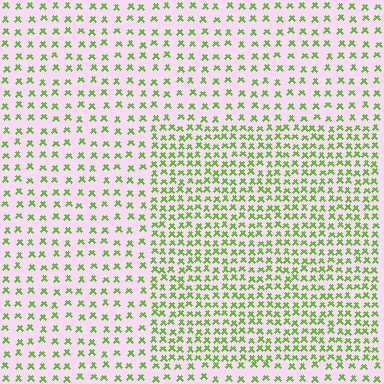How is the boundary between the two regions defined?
The boundary is defined by a change in element density (approximately 2.0x ratio). All elements are the same color, size, and shape.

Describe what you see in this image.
The image contains small lime elements arranged at two different densities. A rectangle-shaped region is visible where the elements are more densely packed than the surrounding area.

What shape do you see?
I see a rectangle.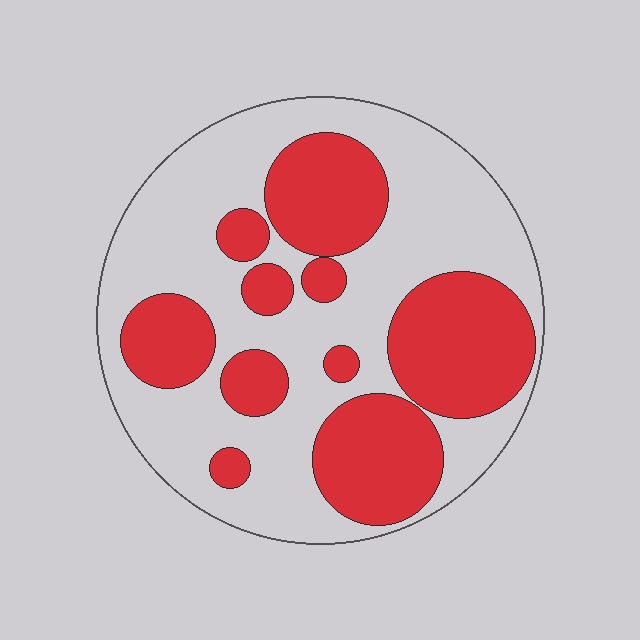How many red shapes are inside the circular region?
10.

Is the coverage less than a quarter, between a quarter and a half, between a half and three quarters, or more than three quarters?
Between a quarter and a half.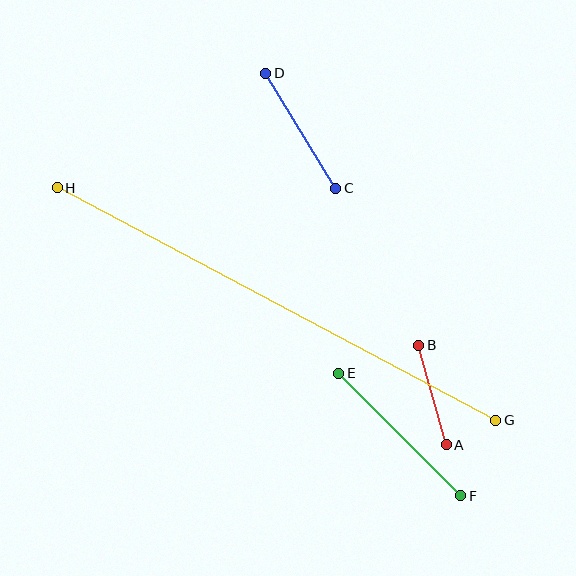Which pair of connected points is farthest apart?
Points G and H are farthest apart.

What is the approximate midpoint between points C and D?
The midpoint is at approximately (301, 131) pixels.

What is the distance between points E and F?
The distance is approximately 173 pixels.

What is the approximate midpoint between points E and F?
The midpoint is at approximately (400, 434) pixels.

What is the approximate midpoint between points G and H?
The midpoint is at approximately (276, 304) pixels.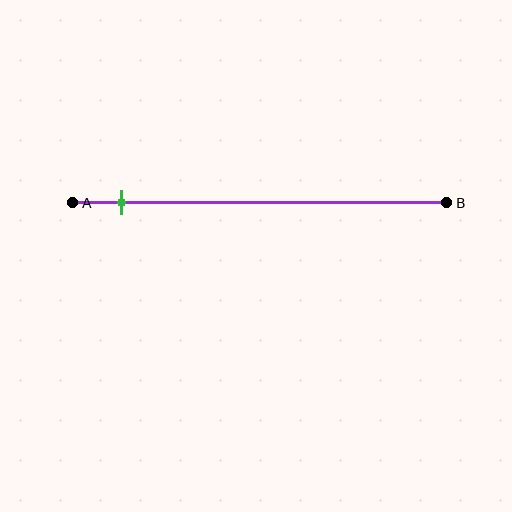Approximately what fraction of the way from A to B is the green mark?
The green mark is approximately 15% of the way from A to B.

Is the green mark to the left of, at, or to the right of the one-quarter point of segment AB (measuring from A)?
The green mark is to the left of the one-quarter point of segment AB.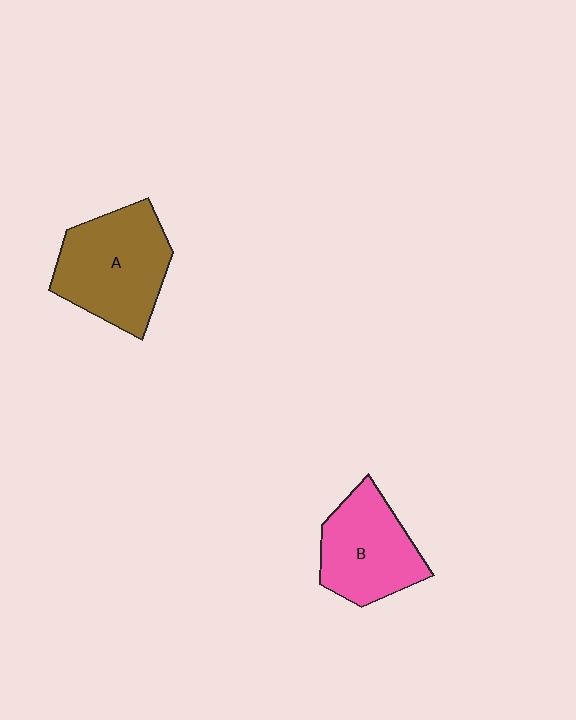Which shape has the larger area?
Shape A (brown).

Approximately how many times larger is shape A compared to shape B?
Approximately 1.2 times.